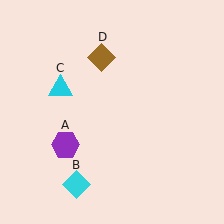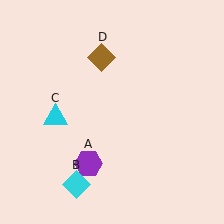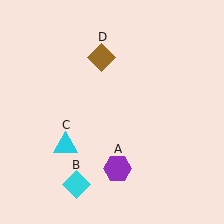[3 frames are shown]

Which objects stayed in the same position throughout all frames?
Cyan diamond (object B) and brown diamond (object D) remained stationary.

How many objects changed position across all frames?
2 objects changed position: purple hexagon (object A), cyan triangle (object C).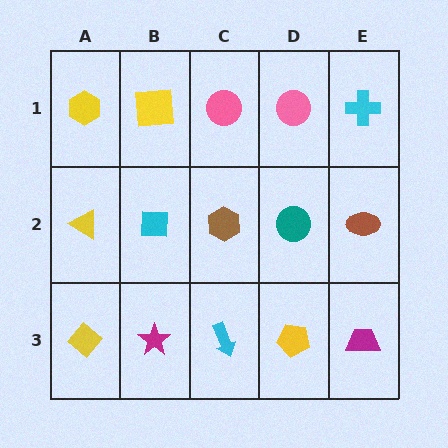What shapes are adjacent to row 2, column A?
A yellow hexagon (row 1, column A), a yellow diamond (row 3, column A), a cyan square (row 2, column B).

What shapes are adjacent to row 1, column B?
A cyan square (row 2, column B), a yellow hexagon (row 1, column A), a pink circle (row 1, column C).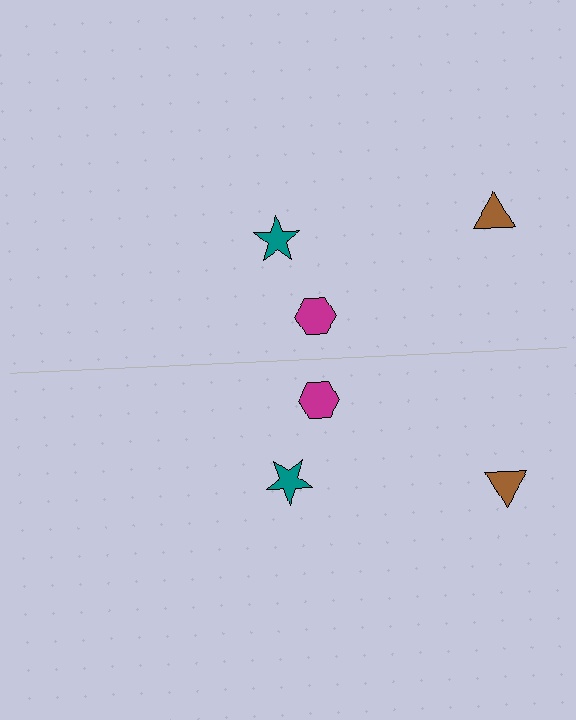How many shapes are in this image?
There are 6 shapes in this image.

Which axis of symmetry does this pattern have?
The pattern has a horizontal axis of symmetry running through the center of the image.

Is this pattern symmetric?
Yes, this pattern has bilateral (reflection) symmetry.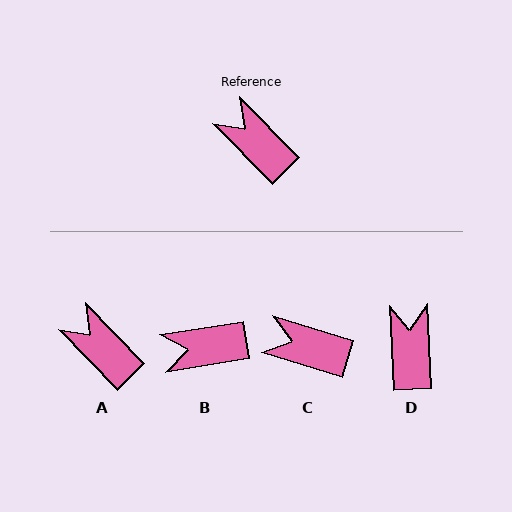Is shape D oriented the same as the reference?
No, it is off by about 41 degrees.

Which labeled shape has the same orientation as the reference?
A.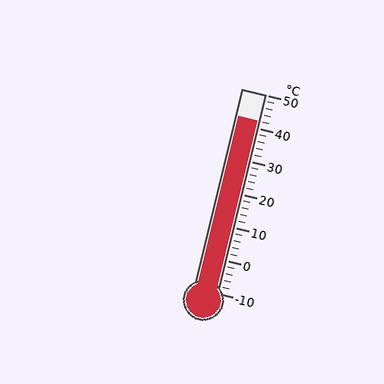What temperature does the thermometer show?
The thermometer shows approximately 42°C.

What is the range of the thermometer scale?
The thermometer scale ranges from -10°C to 50°C.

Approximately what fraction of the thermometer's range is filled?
The thermometer is filled to approximately 85% of its range.